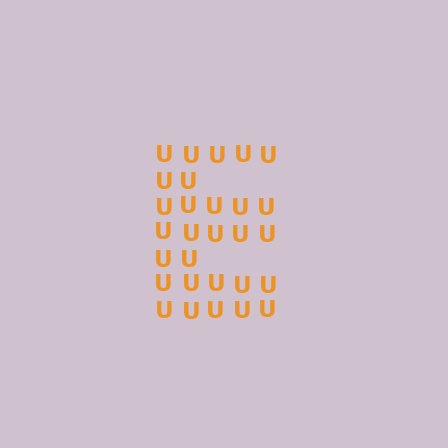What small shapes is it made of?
It is made of small letter U's.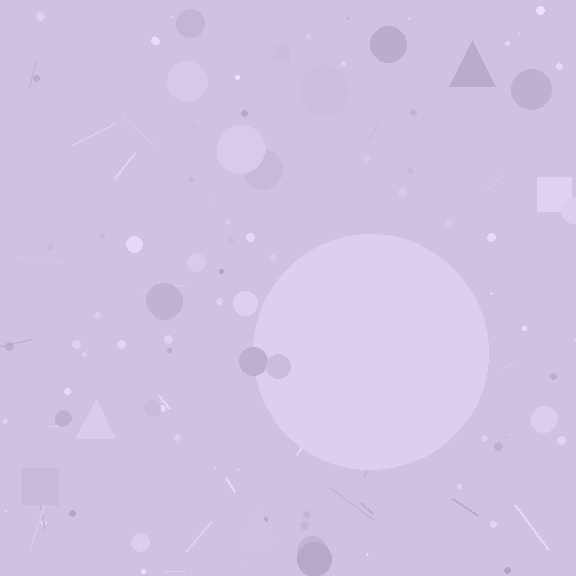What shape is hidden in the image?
A circle is hidden in the image.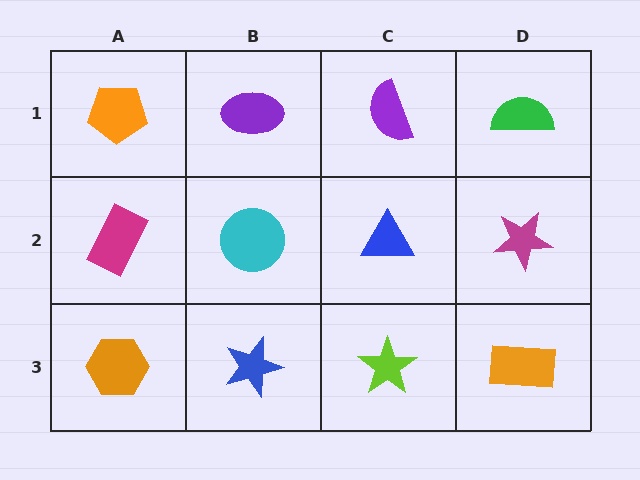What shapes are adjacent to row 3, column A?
A magenta rectangle (row 2, column A), a blue star (row 3, column B).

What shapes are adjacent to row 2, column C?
A purple semicircle (row 1, column C), a lime star (row 3, column C), a cyan circle (row 2, column B), a magenta star (row 2, column D).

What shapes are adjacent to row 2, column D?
A green semicircle (row 1, column D), an orange rectangle (row 3, column D), a blue triangle (row 2, column C).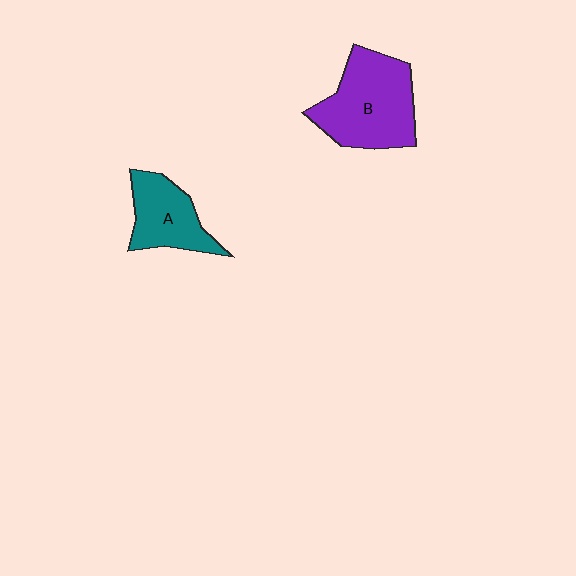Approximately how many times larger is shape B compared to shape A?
Approximately 1.6 times.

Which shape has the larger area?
Shape B (purple).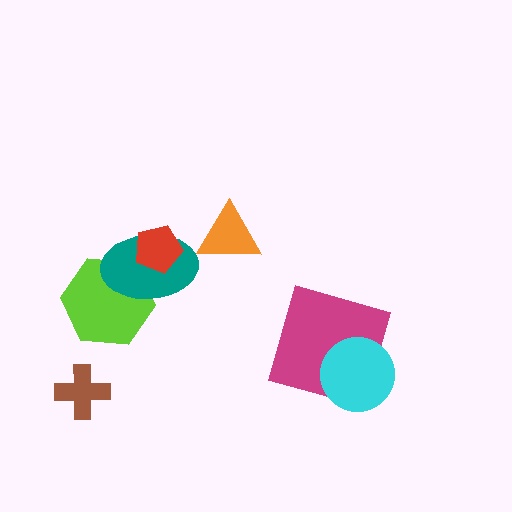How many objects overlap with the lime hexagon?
1 object overlaps with the lime hexagon.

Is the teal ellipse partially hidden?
Yes, it is partially covered by another shape.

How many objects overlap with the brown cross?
0 objects overlap with the brown cross.